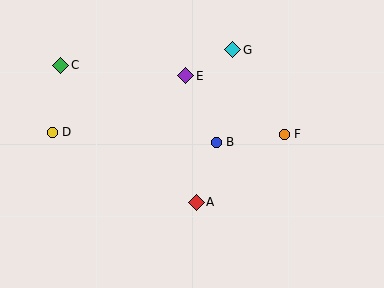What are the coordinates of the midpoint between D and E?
The midpoint between D and E is at (119, 104).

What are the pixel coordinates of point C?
Point C is at (61, 65).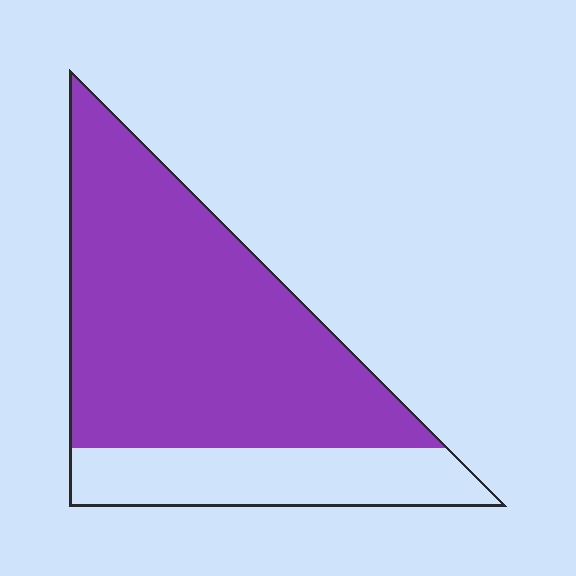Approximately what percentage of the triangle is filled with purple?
Approximately 75%.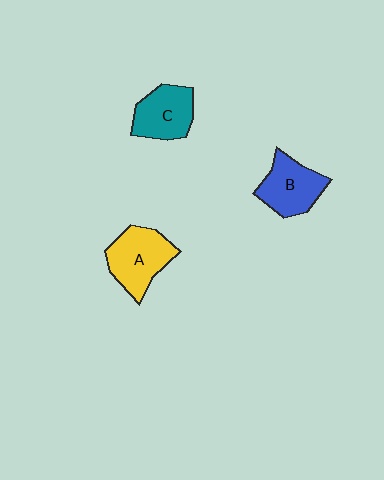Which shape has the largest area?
Shape A (yellow).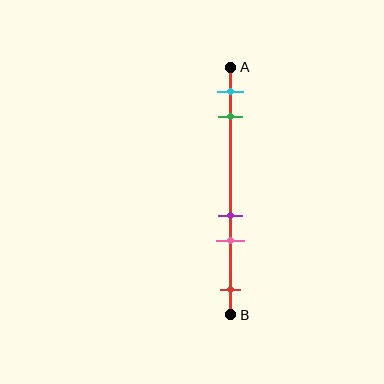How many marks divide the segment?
There are 5 marks dividing the segment.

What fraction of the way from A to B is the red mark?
The red mark is approximately 90% (0.9) of the way from A to B.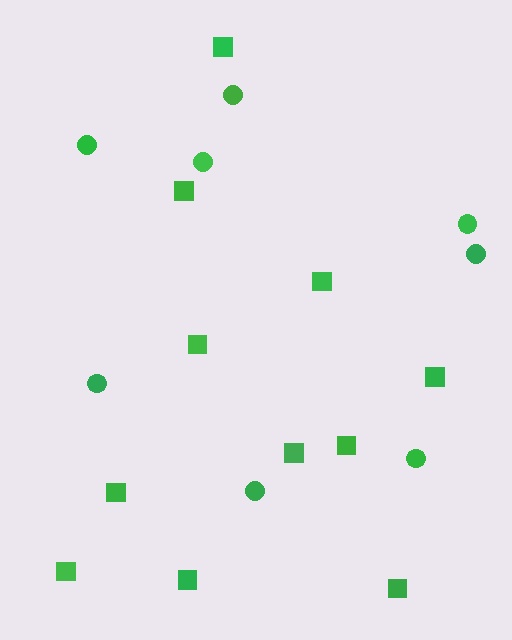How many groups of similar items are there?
There are 2 groups: one group of squares (11) and one group of circles (8).